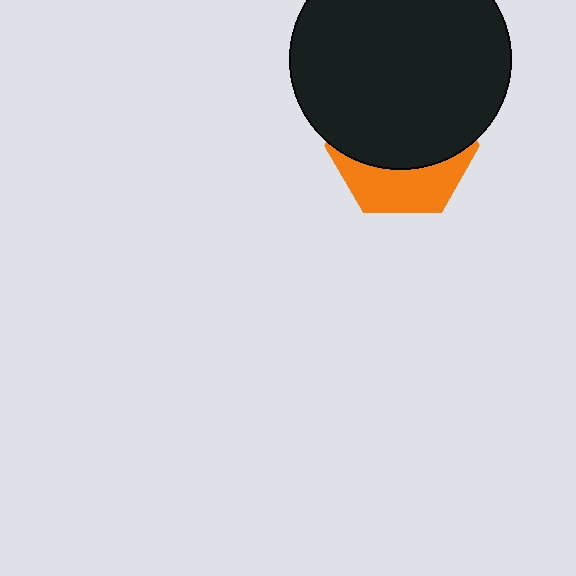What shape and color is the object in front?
The object in front is a black circle.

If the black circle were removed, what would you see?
You would see the complete orange hexagon.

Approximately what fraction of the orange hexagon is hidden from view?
Roughly 65% of the orange hexagon is hidden behind the black circle.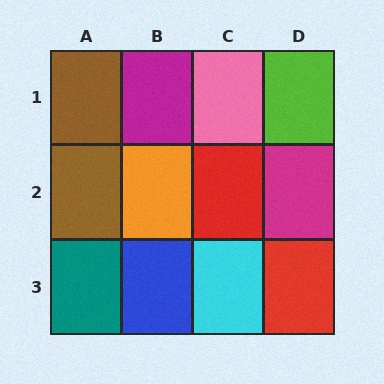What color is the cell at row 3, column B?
Blue.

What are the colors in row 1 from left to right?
Brown, magenta, pink, lime.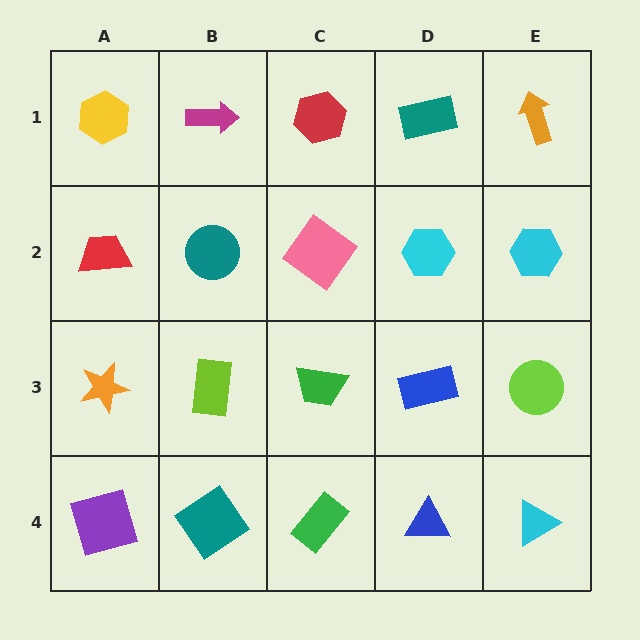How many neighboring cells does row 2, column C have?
4.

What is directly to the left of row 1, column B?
A yellow hexagon.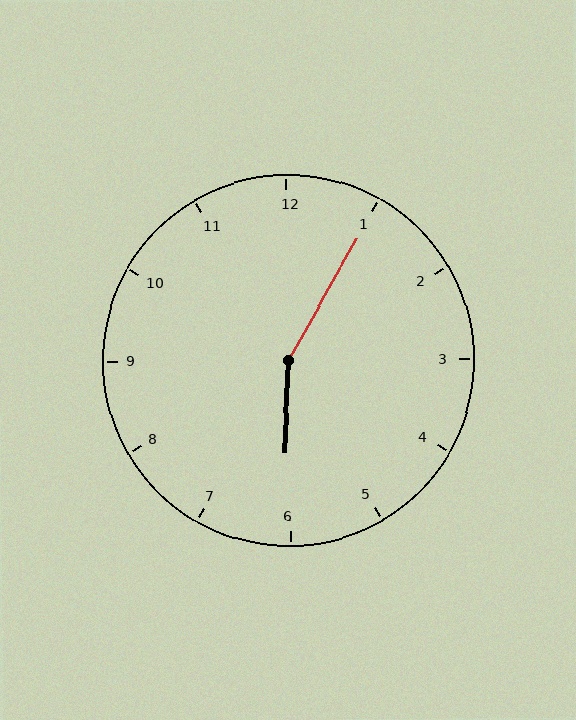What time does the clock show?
6:05.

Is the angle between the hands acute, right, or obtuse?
It is obtuse.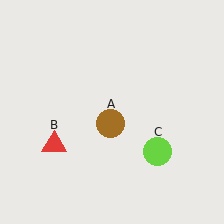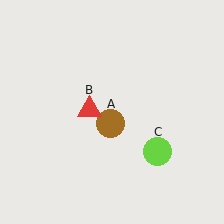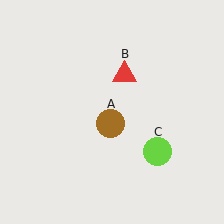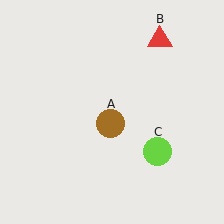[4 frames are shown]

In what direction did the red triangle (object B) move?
The red triangle (object B) moved up and to the right.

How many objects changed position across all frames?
1 object changed position: red triangle (object B).